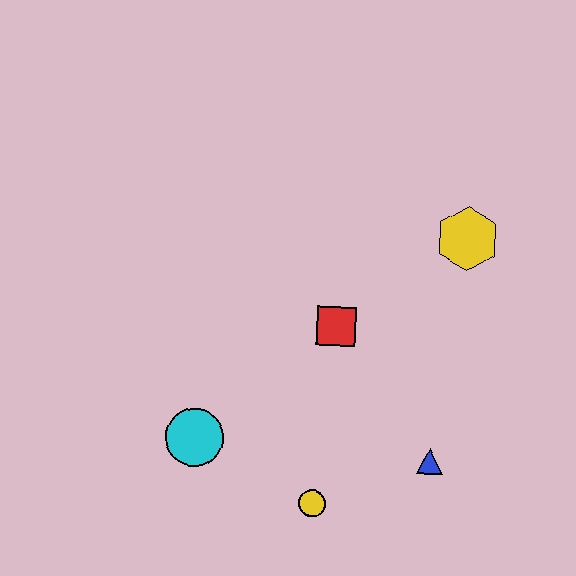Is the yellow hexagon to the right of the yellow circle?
Yes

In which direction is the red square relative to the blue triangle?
The red square is above the blue triangle.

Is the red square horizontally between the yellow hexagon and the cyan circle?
Yes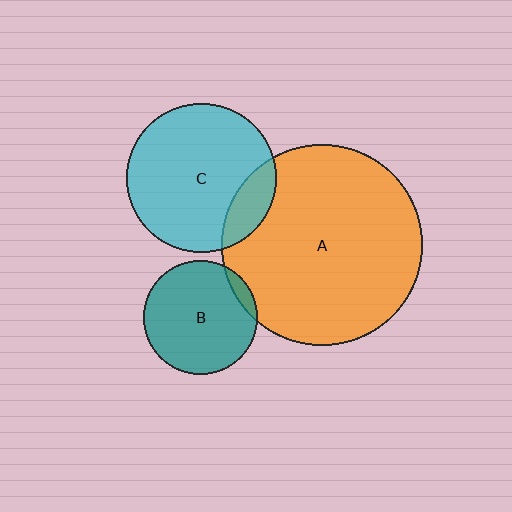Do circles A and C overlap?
Yes.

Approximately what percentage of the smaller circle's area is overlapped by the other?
Approximately 15%.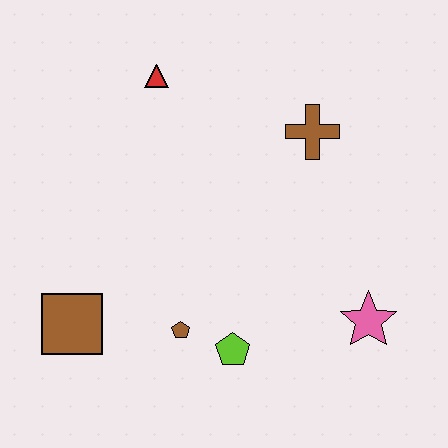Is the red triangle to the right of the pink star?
No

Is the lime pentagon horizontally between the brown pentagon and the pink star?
Yes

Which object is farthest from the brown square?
The brown cross is farthest from the brown square.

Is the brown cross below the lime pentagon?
No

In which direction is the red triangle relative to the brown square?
The red triangle is above the brown square.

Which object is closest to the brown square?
The brown pentagon is closest to the brown square.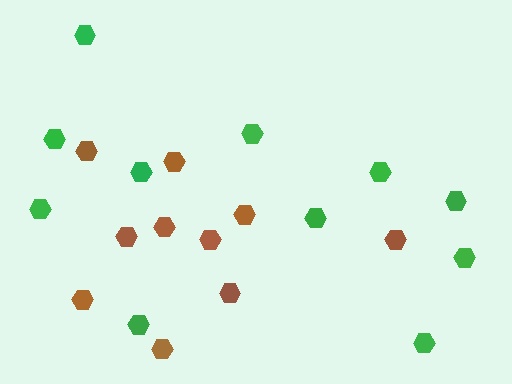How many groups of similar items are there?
There are 2 groups: one group of brown hexagons (10) and one group of green hexagons (11).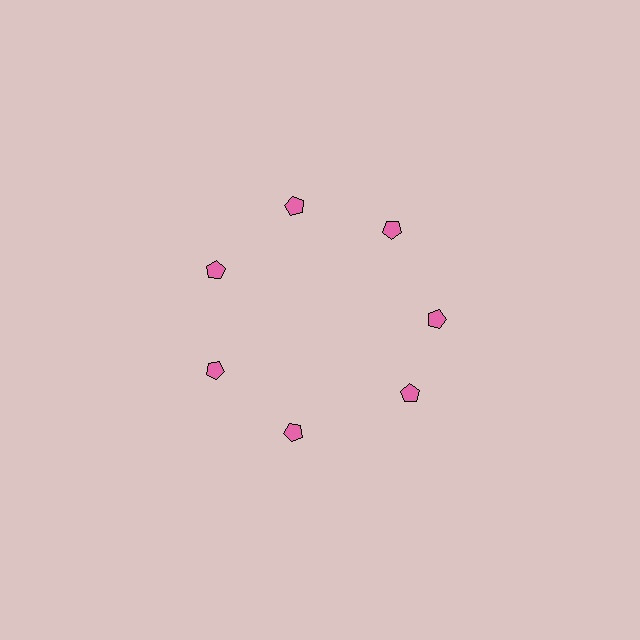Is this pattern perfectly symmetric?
No. The 7 pink pentagons are arranged in a ring, but one element near the 5 o'clock position is rotated out of alignment along the ring, breaking the 7-fold rotational symmetry.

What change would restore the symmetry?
The symmetry would be restored by rotating it back into even spacing with its neighbors so that all 7 pentagons sit at equal angles and equal distance from the center.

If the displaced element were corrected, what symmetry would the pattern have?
It would have 7-fold rotational symmetry — the pattern would map onto itself every 51 degrees.